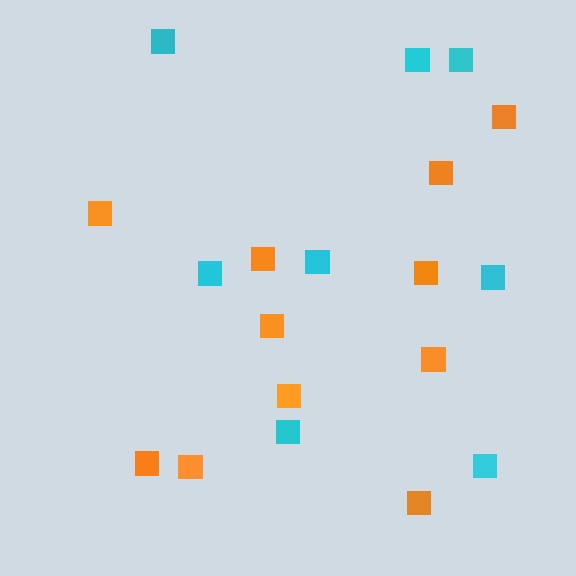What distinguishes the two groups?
There are 2 groups: one group of orange squares (11) and one group of cyan squares (8).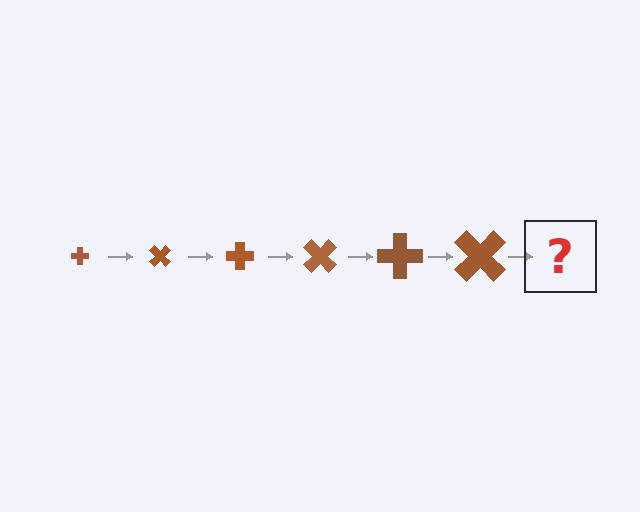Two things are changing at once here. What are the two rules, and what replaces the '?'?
The two rules are that the cross grows larger each step and it rotates 45 degrees each step. The '?' should be a cross, larger than the previous one and rotated 270 degrees from the start.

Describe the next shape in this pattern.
It should be a cross, larger than the previous one and rotated 270 degrees from the start.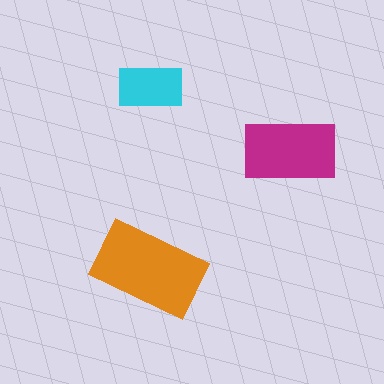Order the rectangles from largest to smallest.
the orange one, the magenta one, the cyan one.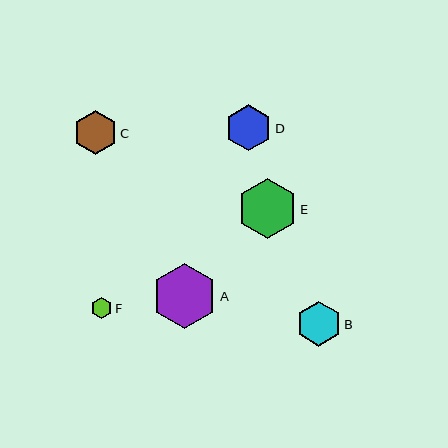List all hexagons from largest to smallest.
From largest to smallest: A, E, D, B, C, F.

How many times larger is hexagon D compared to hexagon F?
Hexagon D is approximately 2.2 times the size of hexagon F.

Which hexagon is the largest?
Hexagon A is the largest with a size of approximately 66 pixels.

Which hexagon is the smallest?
Hexagon F is the smallest with a size of approximately 21 pixels.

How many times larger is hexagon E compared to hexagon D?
Hexagon E is approximately 1.3 times the size of hexagon D.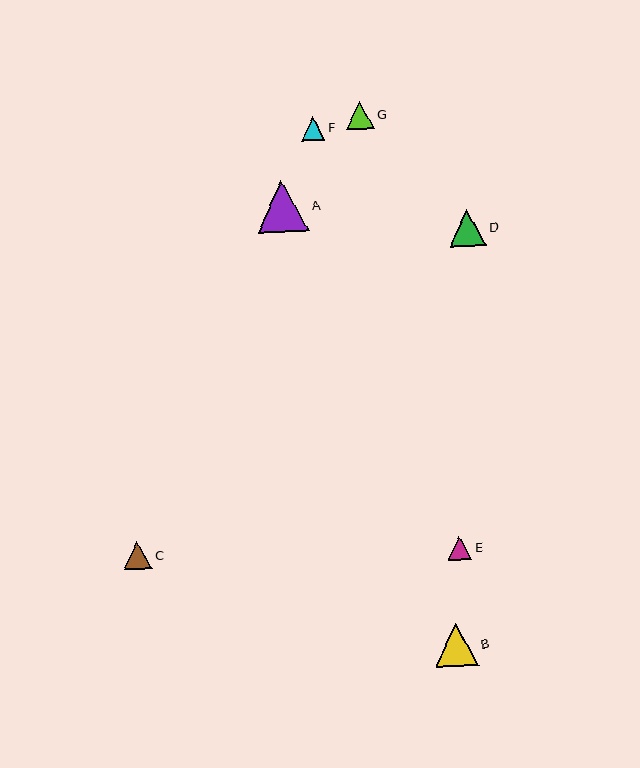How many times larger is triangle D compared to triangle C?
Triangle D is approximately 1.3 times the size of triangle C.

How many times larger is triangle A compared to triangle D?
Triangle A is approximately 1.4 times the size of triangle D.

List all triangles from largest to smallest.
From largest to smallest: A, B, D, G, C, E, F.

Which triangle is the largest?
Triangle A is the largest with a size of approximately 52 pixels.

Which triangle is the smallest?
Triangle F is the smallest with a size of approximately 23 pixels.